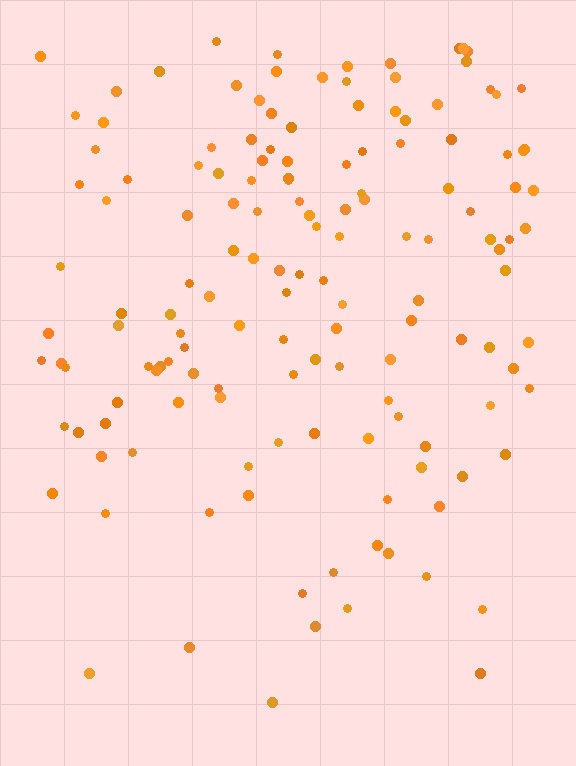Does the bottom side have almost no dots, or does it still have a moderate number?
Still a moderate number, just noticeably fewer than the top.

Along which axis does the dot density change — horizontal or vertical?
Vertical.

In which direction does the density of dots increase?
From bottom to top, with the top side densest.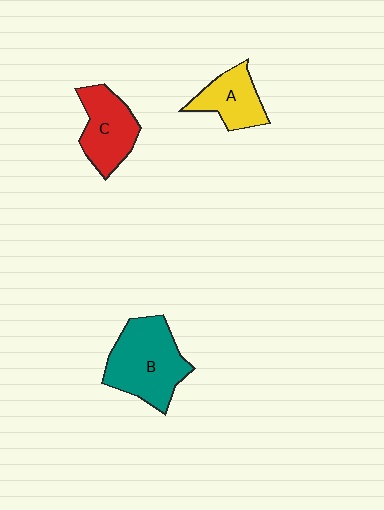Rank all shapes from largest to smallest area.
From largest to smallest: B (teal), C (red), A (yellow).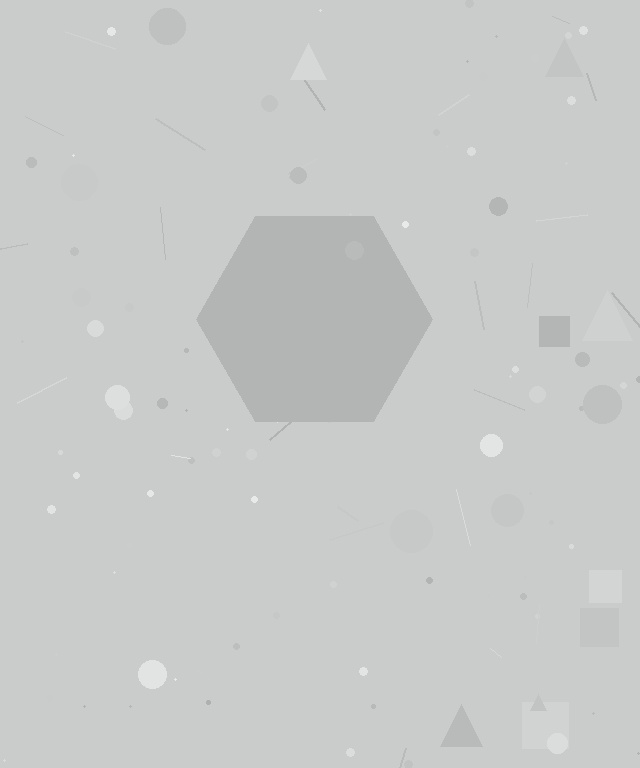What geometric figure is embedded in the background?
A hexagon is embedded in the background.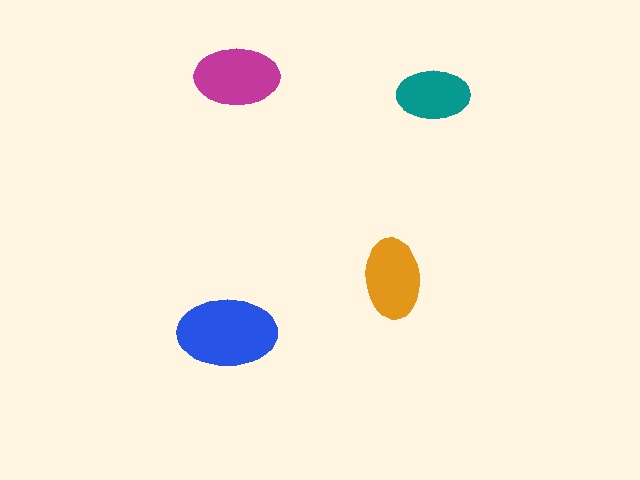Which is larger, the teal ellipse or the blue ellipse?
The blue one.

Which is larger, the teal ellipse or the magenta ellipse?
The magenta one.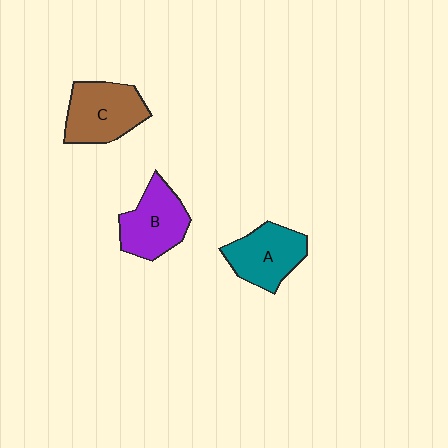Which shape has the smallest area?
Shape A (teal).